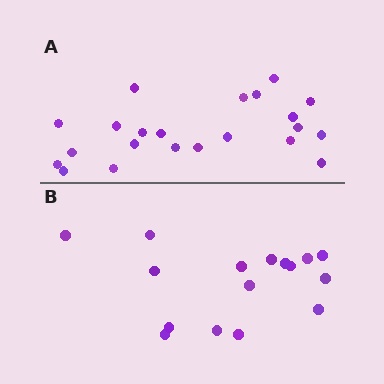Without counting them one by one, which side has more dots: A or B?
Region A (the top region) has more dots.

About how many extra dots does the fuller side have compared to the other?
Region A has about 6 more dots than region B.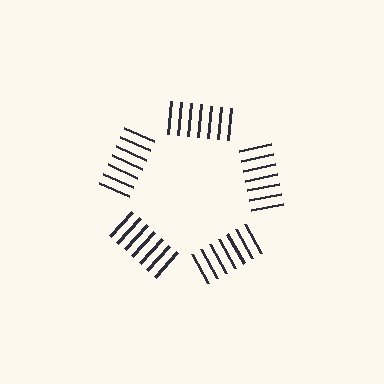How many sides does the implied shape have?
5 sides — the line-ends trace a pentagon.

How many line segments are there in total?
35 — 7 along each of the 5 edges.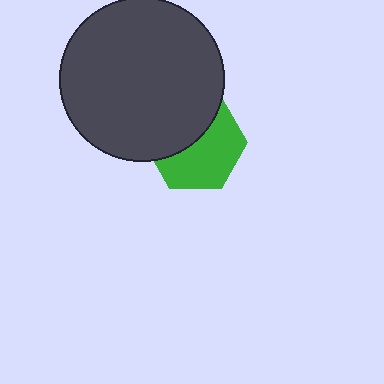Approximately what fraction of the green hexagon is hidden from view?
Roughly 43% of the green hexagon is hidden behind the dark gray circle.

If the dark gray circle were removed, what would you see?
You would see the complete green hexagon.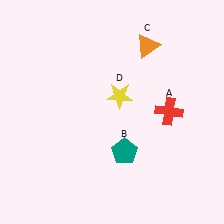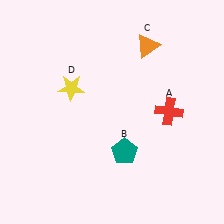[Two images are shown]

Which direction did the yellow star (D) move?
The yellow star (D) moved left.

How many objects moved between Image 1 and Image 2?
1 object moved between the two images.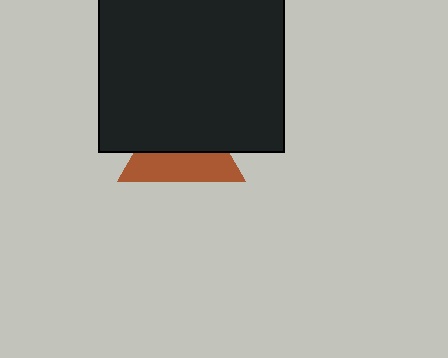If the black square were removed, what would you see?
You would see the complete brown triangle.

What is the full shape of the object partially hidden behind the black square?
The partially hidden object is a brown triangle.